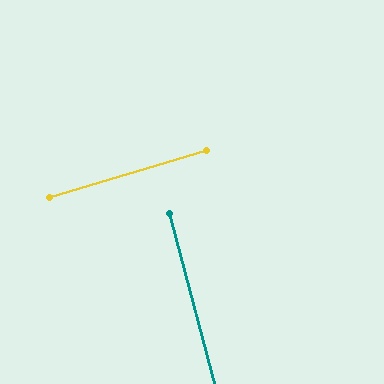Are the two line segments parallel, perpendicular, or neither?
Perpendicular — they meet at approximately 88°.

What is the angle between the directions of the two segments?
Approximately 88 degrees.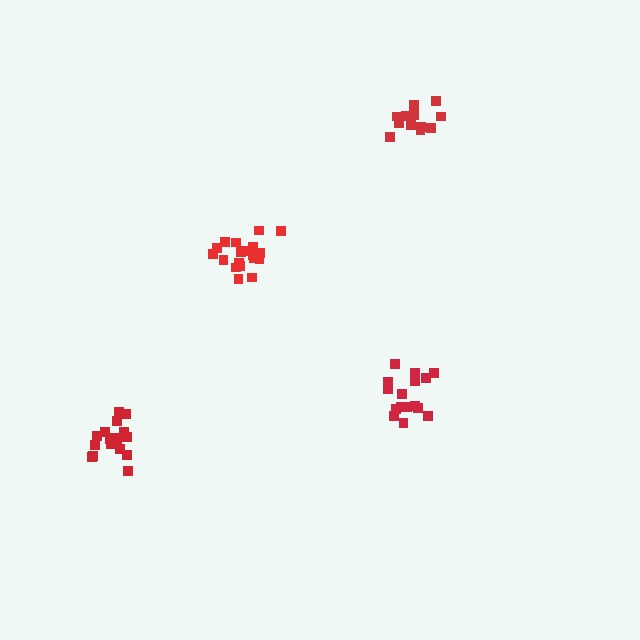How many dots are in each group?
Group 1: 16 dots, Group 2: 18 dots, Group 3: 16 dots, Group 4: 19 dots (69 total).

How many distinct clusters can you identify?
There are 4 distinct clusters.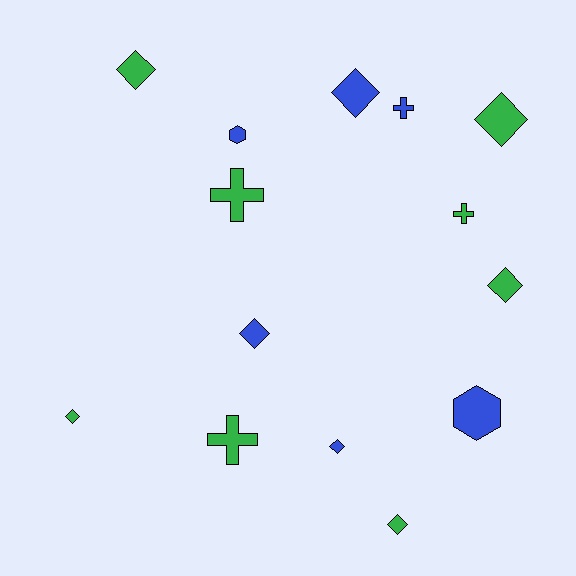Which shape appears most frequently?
Diamond, with 8 objects.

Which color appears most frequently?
Green, with 8 objects.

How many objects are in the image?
There are 14 objects.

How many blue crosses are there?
There is 1 blue cross.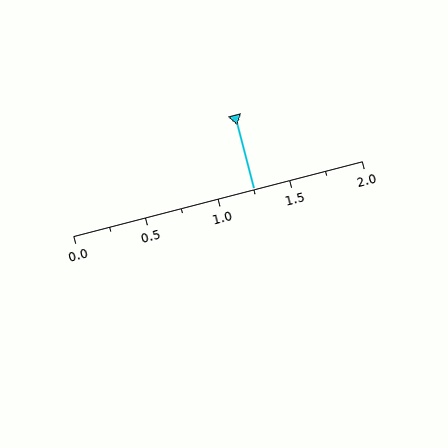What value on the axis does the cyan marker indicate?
The marker indicates approximately 1.25.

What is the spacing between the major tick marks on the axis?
The major ticks are spaced 0.5 apart.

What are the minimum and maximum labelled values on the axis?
The axis runs from 0.0 to 2.0.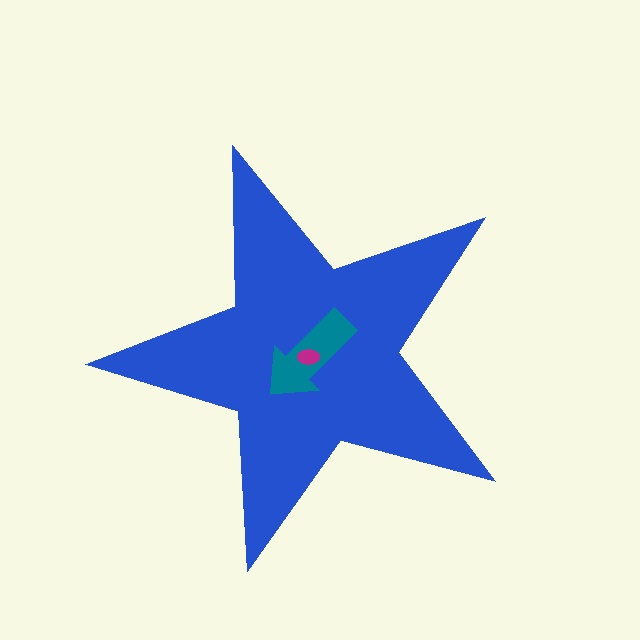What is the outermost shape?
The blue star.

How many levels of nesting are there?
3.